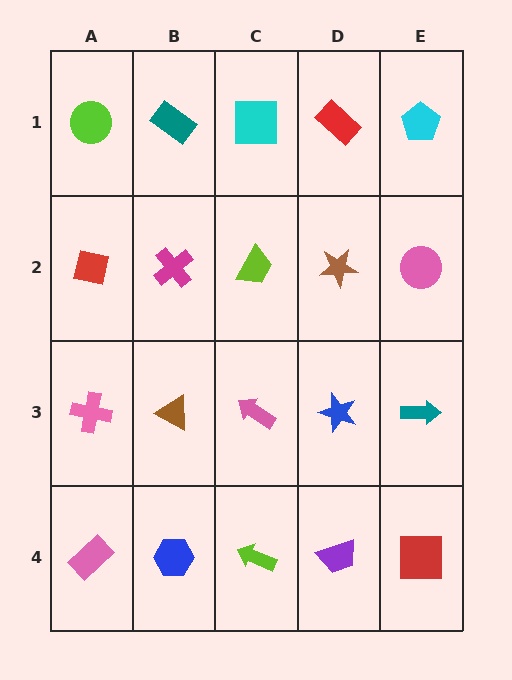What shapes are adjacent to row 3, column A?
A red square (row 2, column A), a pink rectangle (row 4, column A), a brown triangle (row 3, column B).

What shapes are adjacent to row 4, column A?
A pink cross (row 3, column A), a blue hexagon (row 4, column B).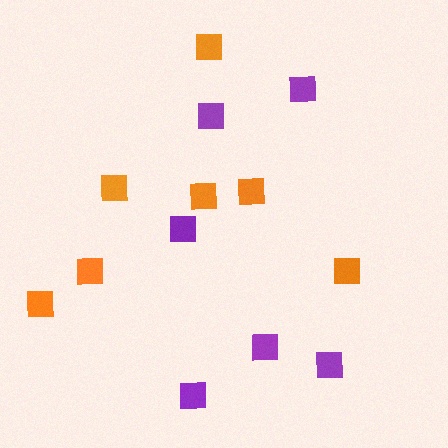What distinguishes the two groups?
There are 2 groups: one group of purple squares (6) and one group of orange squares (7).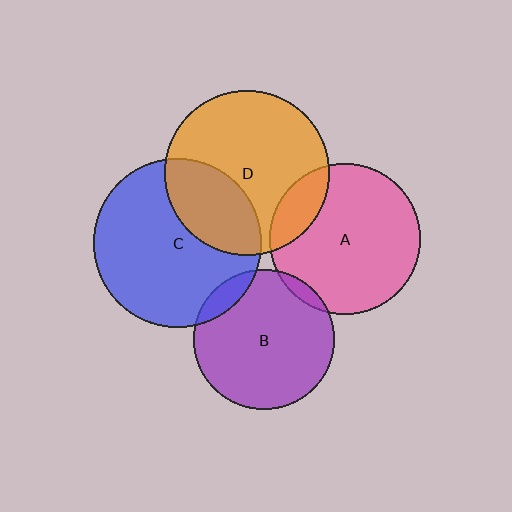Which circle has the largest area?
Circle C (blue).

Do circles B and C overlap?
Yes.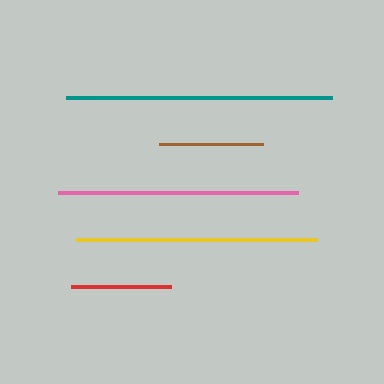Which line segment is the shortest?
The red line is the shortest at approximately 100 pixels.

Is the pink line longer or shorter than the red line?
The pink line is longer than the red line.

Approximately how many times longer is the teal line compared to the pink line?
The teal line is approximately 1.1 times the length of the pink line.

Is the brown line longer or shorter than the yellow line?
The yellow line is longer than the brown line.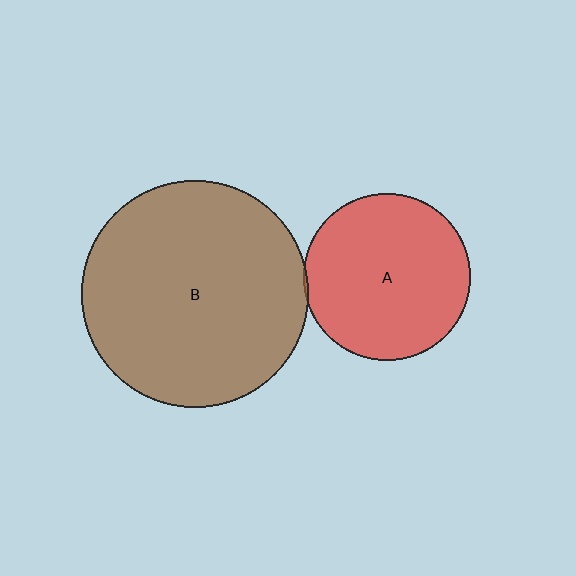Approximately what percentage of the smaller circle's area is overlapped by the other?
Approximately 5%.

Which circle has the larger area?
Circle B (brown).